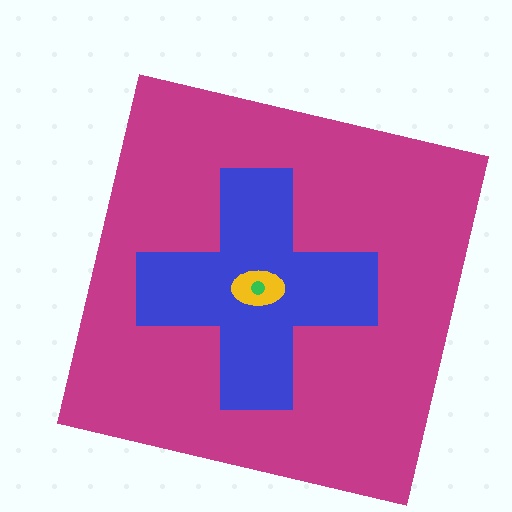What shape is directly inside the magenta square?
The blue cross.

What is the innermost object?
The green circle.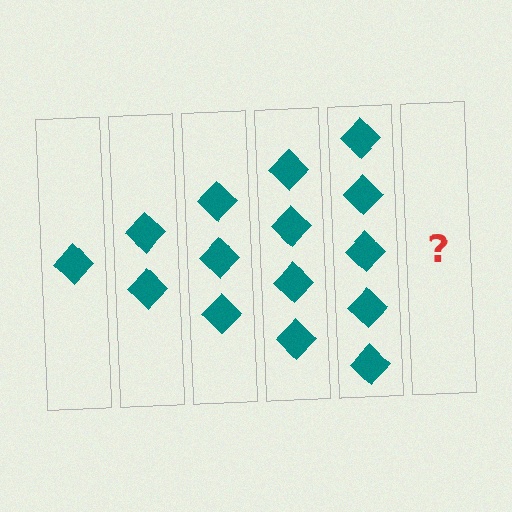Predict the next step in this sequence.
The next step is 6 diamonds.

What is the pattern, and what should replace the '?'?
The pattern is that each step adds one more diamond. The '?' should be 6 diamonds.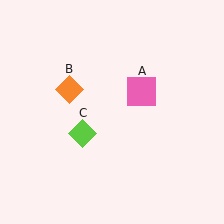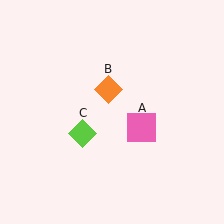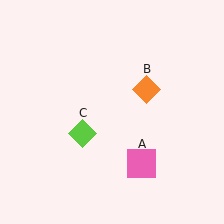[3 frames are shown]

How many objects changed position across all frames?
2 objects changed position: pink square (object A), orange diamond (object B).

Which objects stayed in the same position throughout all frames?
Lime diamond (object C) remained stationary.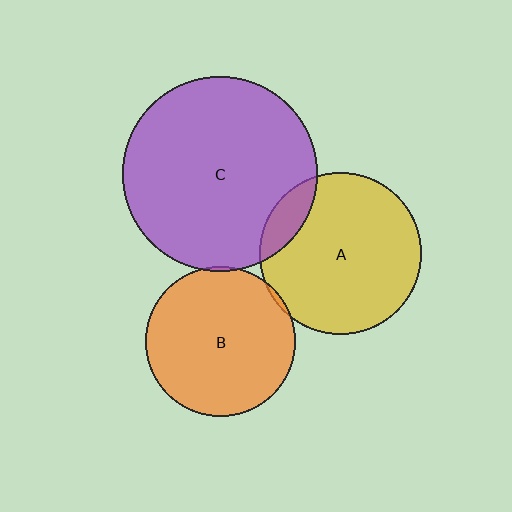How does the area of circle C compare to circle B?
Approximately 1.7 times.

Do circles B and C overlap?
Yes.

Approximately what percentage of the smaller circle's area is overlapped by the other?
Approximately 5%.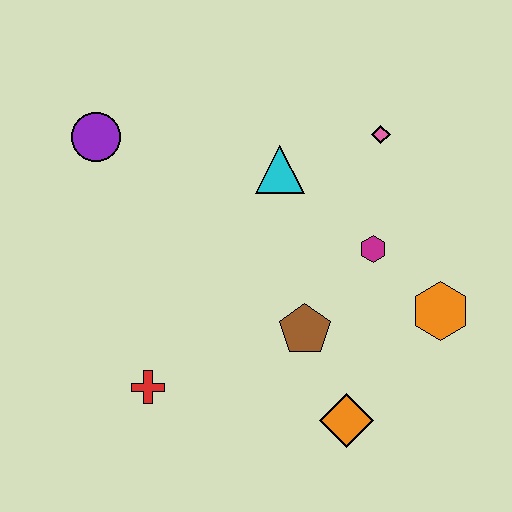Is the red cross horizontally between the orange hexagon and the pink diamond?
No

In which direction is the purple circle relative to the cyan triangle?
The purple circle is to the left of the cyan triangle.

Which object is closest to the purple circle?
The cyan triangle is closest to the purple circle.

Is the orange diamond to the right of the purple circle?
Yes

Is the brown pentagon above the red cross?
Yes